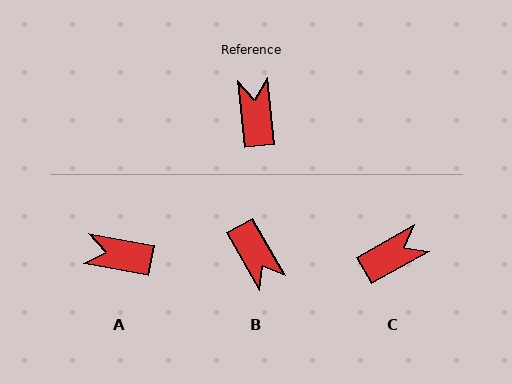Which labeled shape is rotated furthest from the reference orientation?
B, about 156 degrees away.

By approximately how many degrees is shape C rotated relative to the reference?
Approximately 66 degrees clockwise.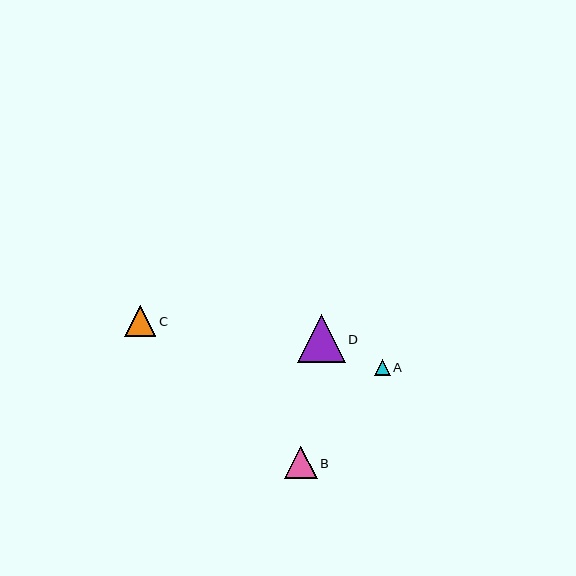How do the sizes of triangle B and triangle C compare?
Triangle B and triangle C are approximately the same size.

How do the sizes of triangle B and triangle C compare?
Triangle B and triangle C are approximately the same size.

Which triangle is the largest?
Triangle D is the largest with a size of approximately 47 pixels.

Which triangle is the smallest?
Triangle A is the smallest with a size of approximately 16 pixels.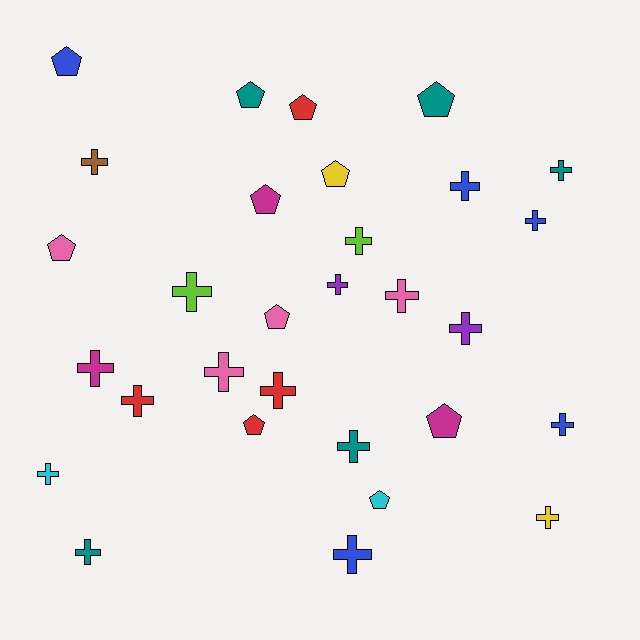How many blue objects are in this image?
There are 5 blue objects.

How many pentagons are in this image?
There are 11 pentagons.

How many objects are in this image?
There are 30 objects.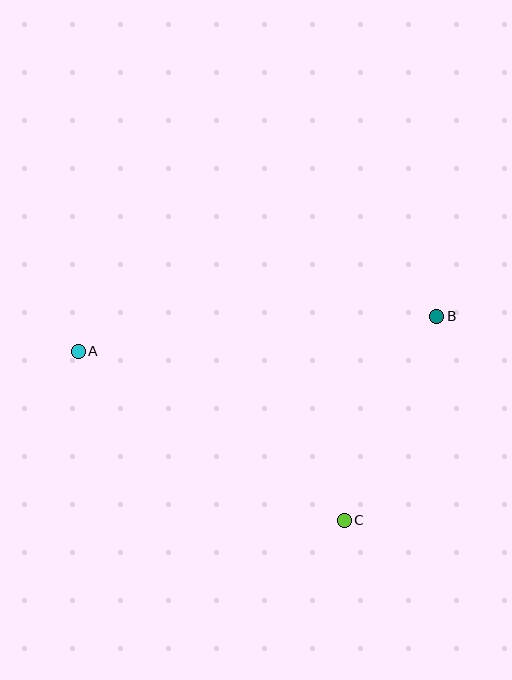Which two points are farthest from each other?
Points A and B are farthest from each other.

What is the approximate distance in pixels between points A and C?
The distance between A and C is approximately 315 pixels.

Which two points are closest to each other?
Points B and C are closest to each other.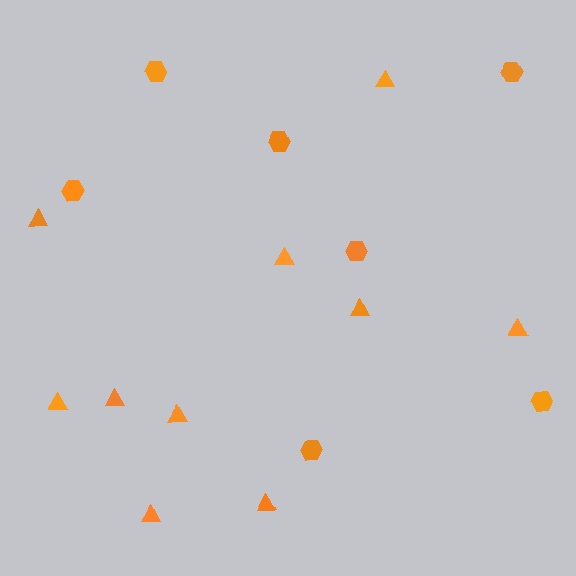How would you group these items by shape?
There are 2 groups: one group of hexagons (7) and one group of triangles (10).